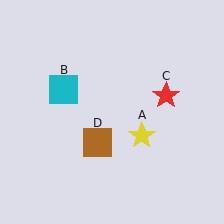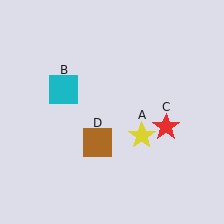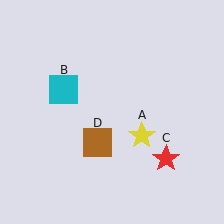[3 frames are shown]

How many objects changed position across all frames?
1 object changed position: red star (object C).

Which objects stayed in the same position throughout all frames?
Yellow star (object A) and cyan square (object B) and brown square (object D) remained stationary.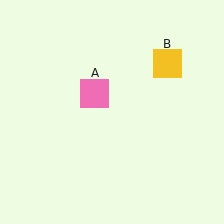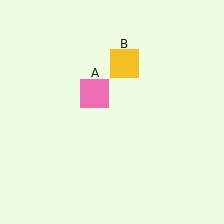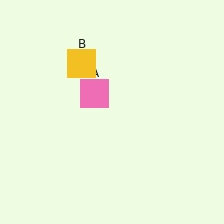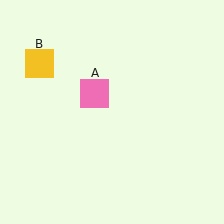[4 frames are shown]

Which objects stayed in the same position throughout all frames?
Pink square (object A) remained stationary.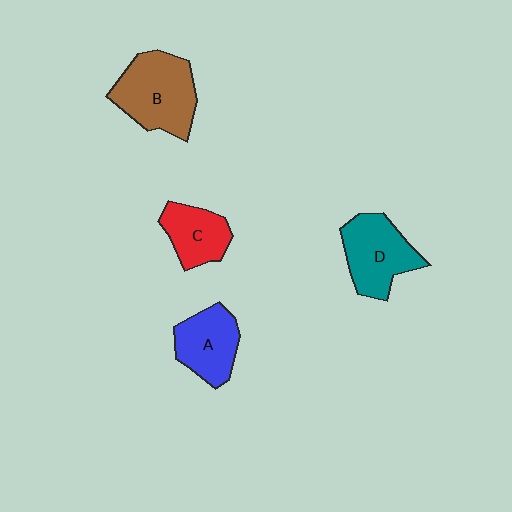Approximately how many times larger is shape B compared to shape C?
Approximately 1.7 times.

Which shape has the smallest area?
Shape C (red).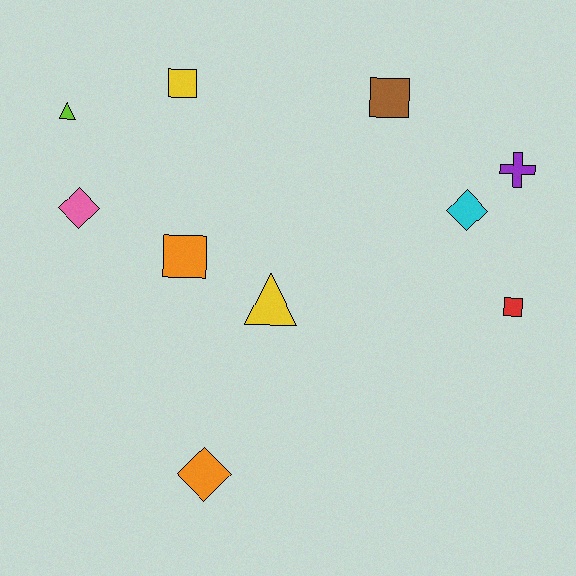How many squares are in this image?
There are 4 squares.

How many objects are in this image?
There are 10 objects.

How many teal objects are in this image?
There are no teal objects.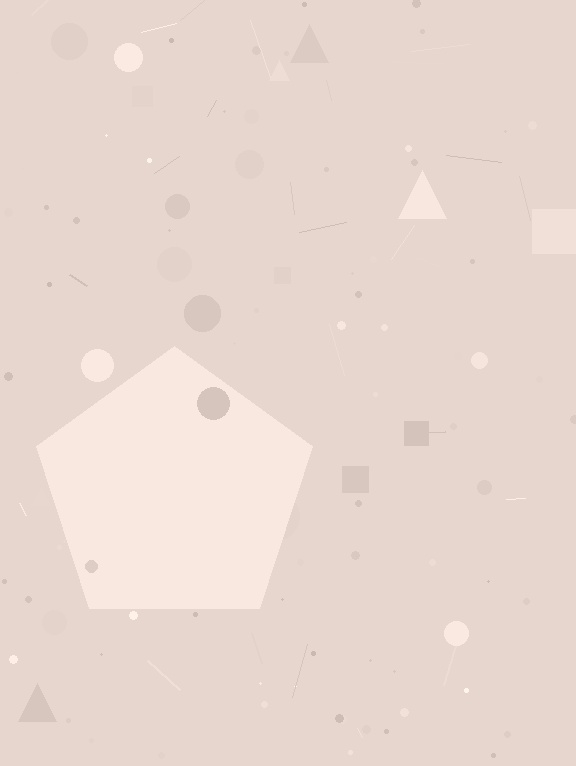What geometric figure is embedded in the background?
A pentagon is embedded in the background.